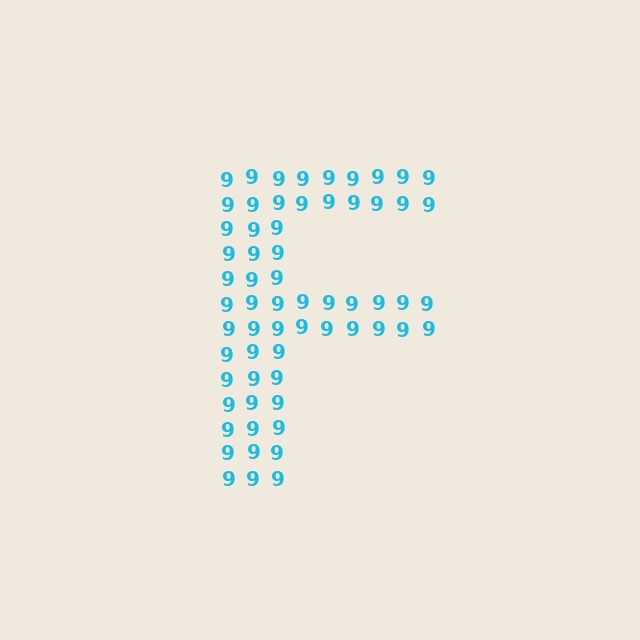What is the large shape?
The large shape is the letter F.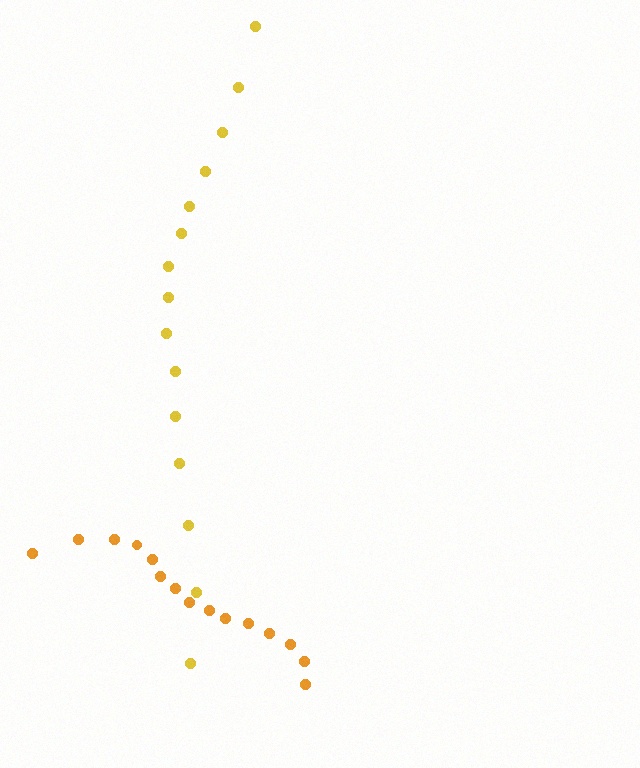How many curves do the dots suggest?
There are 2 distinct paths.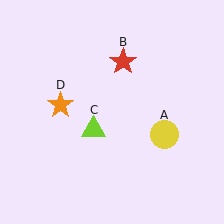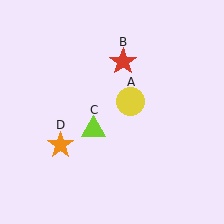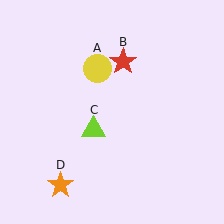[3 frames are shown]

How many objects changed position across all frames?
2 objects changed position: yellow circle (object A), orange star (object D).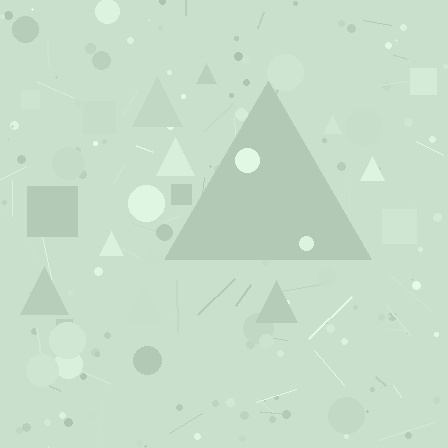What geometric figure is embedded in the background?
A triangle is embedded in the background.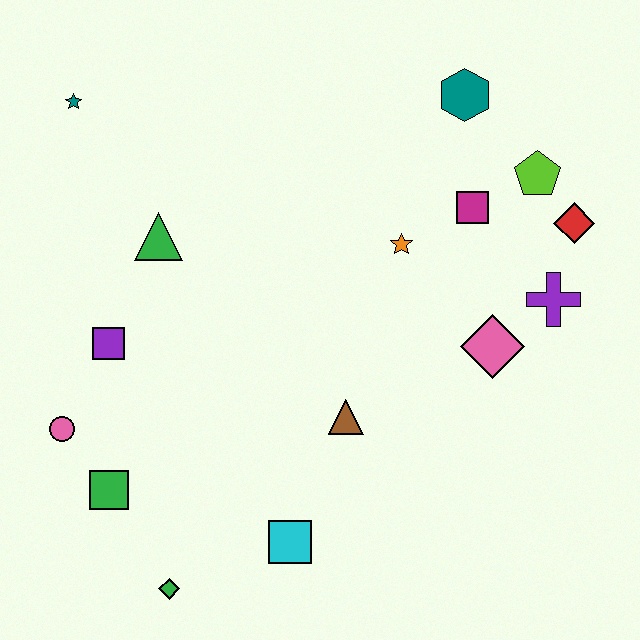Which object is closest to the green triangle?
The purple square is closest to the green triangle.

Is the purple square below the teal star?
Yes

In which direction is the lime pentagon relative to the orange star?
The lime pentagon is to the right of the orange star.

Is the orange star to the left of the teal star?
No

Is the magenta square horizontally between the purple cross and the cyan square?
Yes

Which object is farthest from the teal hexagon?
The green diamond is farthest from the teal hexagon.